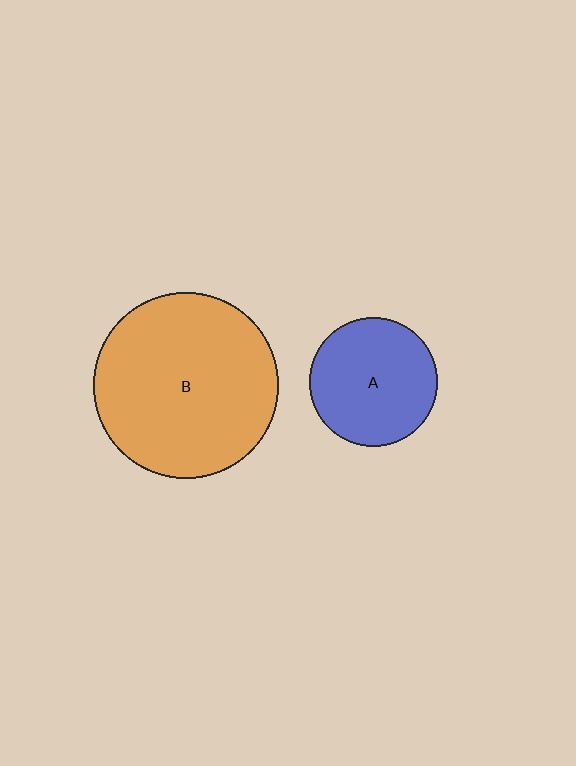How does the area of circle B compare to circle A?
Approximately 2.1 times.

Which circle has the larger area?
Circle B (orange).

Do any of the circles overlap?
No, none of the circles overlap.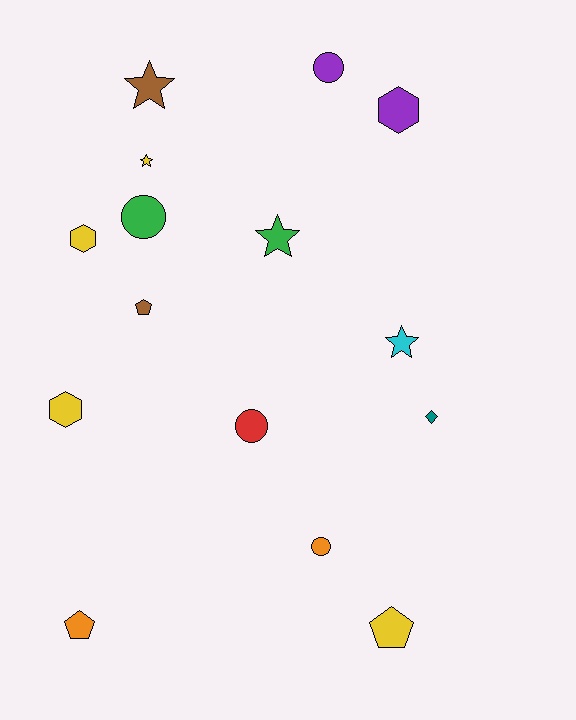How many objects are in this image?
There are 15 objects.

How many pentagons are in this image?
There are 3 pentagons.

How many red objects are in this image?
There is 1 red object.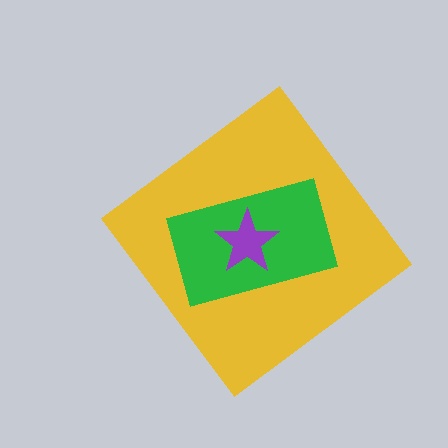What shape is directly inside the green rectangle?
The purple star.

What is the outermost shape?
The yellow diamond.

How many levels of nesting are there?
3.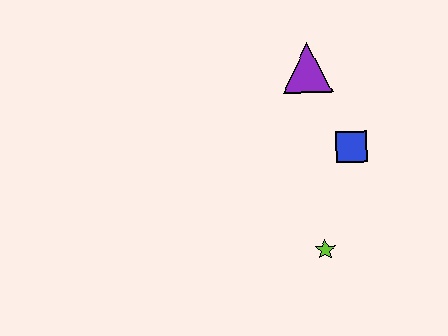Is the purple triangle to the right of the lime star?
No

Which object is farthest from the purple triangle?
The lime star is farthest from the purple triangle.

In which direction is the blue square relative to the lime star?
The blue square is above the lime star.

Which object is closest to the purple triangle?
The blue square is closest to the purple triangle.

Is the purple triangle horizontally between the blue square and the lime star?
No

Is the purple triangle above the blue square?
Yes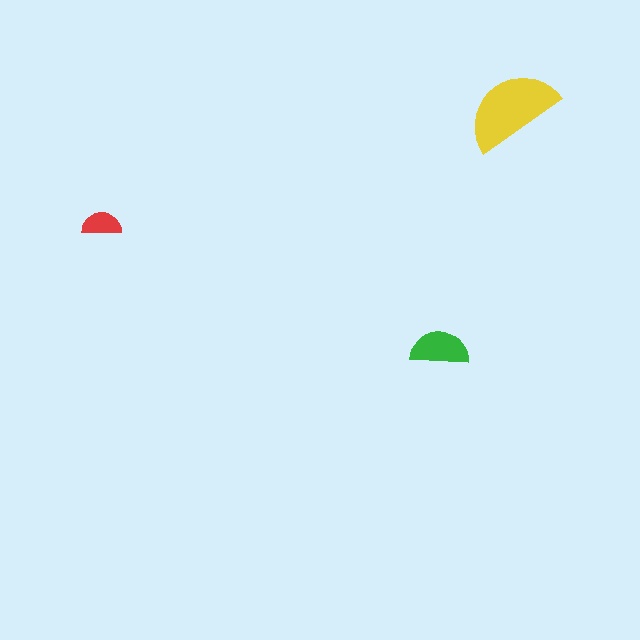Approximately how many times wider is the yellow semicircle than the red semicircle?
About 2.5 times wider.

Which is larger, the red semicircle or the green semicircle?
The green one.